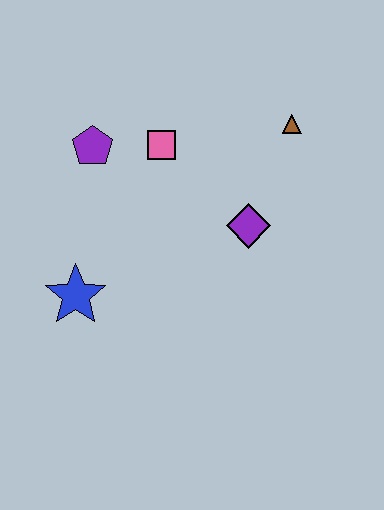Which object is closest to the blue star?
The purple pentagon is closest to the blue star.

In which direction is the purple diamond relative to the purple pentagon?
The purple diamond is to the right of the purple pentagon.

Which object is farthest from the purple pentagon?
The brown triangle is farthest from the purple pentagon.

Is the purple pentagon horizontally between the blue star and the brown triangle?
Yes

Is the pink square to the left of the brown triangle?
Yes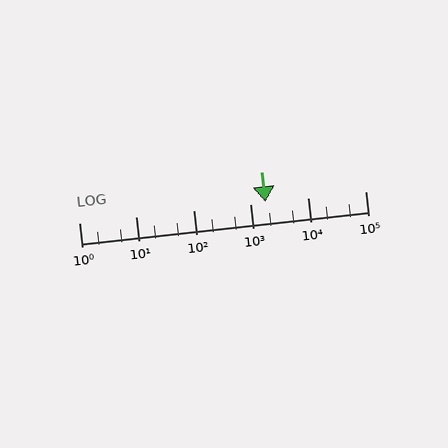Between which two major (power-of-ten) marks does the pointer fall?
The pointer is between 1000 and 10000.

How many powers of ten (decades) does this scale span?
The scale spans 5 decades, from 1 to 100000.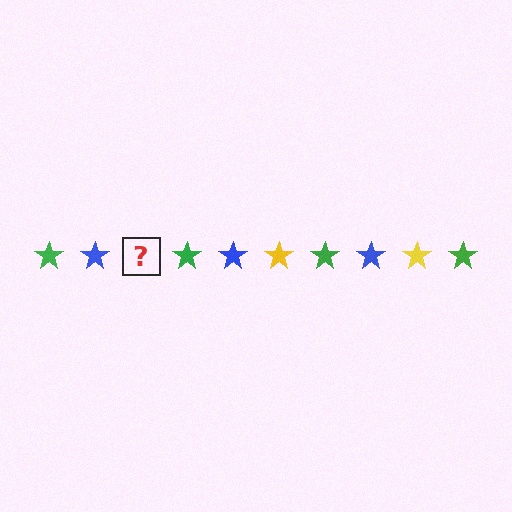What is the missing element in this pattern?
The missing element is a yellow star.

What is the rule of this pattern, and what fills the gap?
The rule is that the pattern cycles through green, blue, yellow stars. The gap should be filled with a yellow star.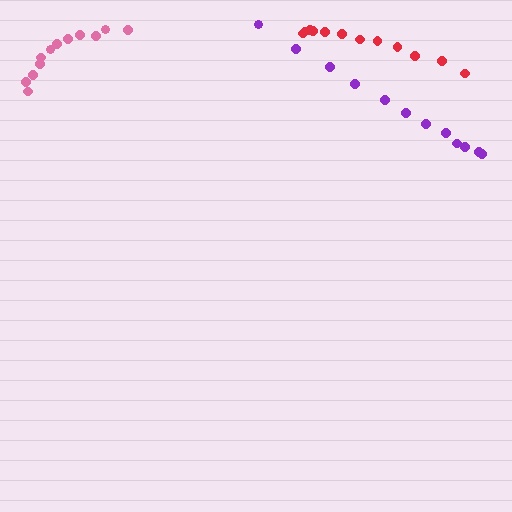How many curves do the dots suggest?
There are 3 distinct paths.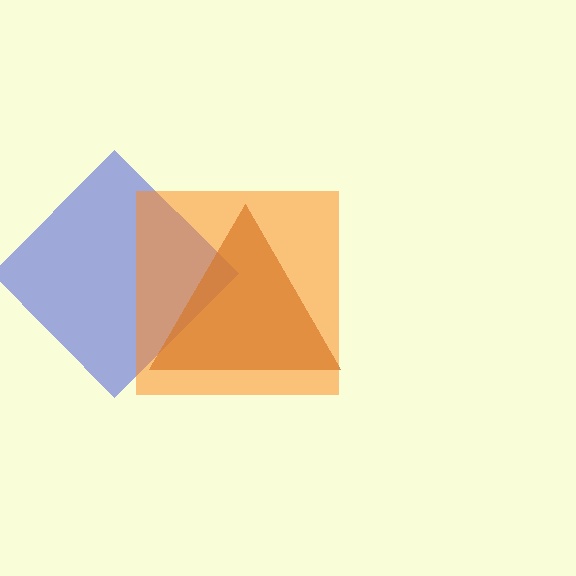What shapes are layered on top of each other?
The layered shapes are: a blue diamond, a brown triangle, an orange square.